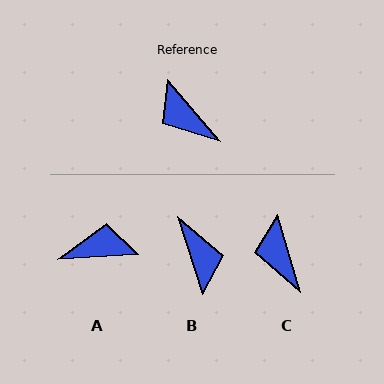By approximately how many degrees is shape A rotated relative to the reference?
Approximately 127 degrees clockwise.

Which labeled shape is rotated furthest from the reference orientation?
B, about 157 degrees away.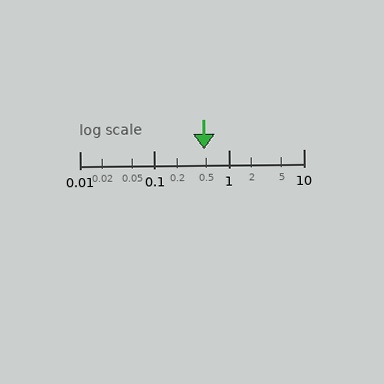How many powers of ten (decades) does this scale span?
The scale spans 3 decades, from 0.01 to 10.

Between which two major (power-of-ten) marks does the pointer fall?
The pointer is between 0.1 and 1.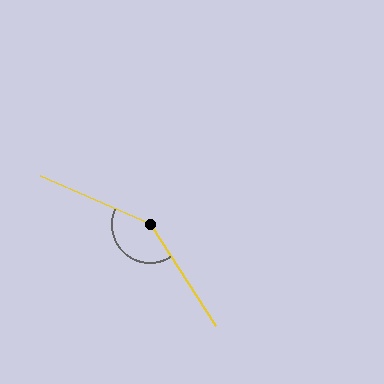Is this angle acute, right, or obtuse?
It is obtuse.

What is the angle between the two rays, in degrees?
Approximately 147 degrees.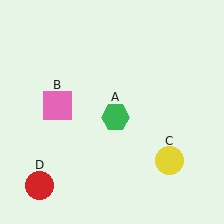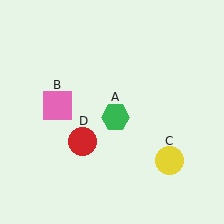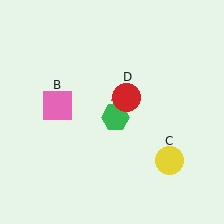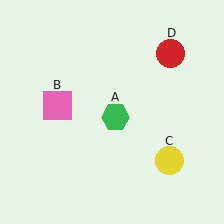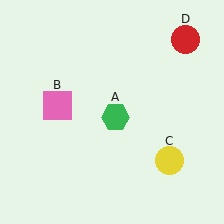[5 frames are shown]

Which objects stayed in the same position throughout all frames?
Green hexagon (object A) and pink square (object B) and yellow circle (object C) remained stationary.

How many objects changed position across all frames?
1 object changed position: red circle (object D).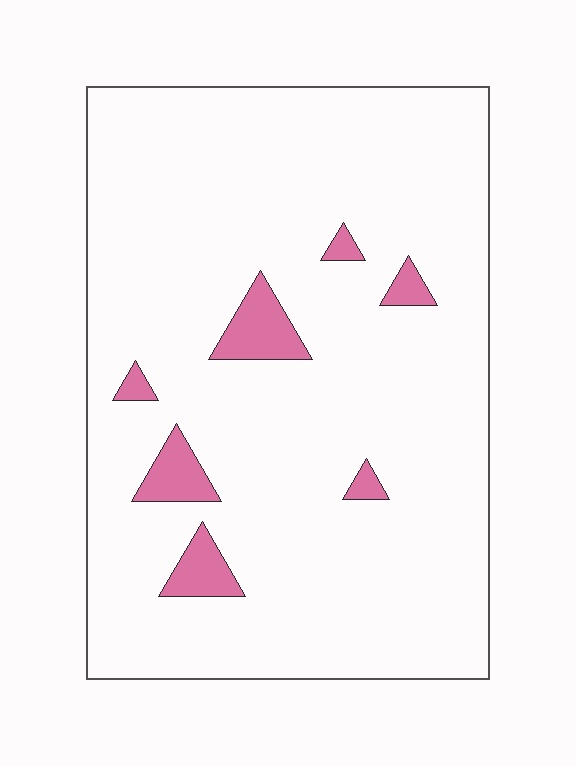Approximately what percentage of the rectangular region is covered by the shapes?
Approximately 5%.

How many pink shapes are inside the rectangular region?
7.